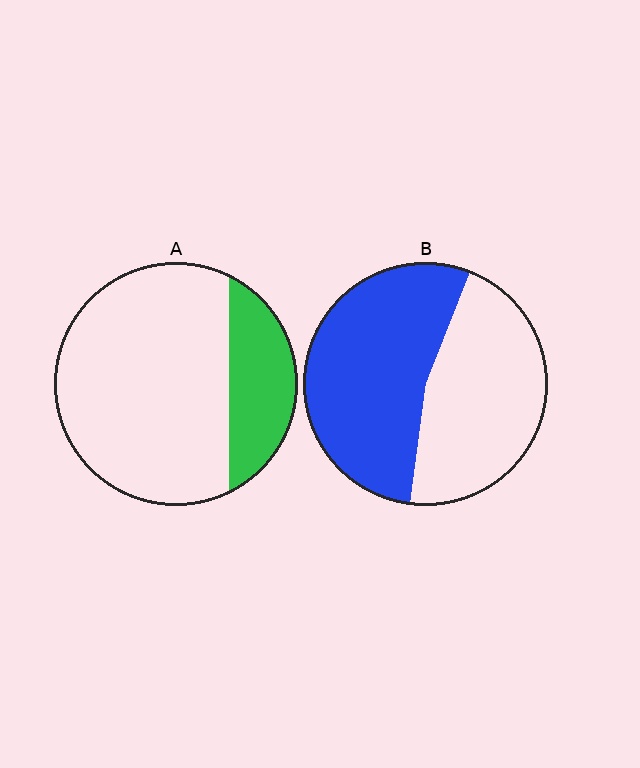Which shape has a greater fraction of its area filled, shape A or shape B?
Shape B.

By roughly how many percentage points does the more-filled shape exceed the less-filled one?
By roughly 30 percentage points (B over A).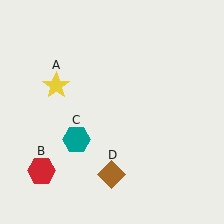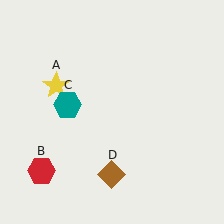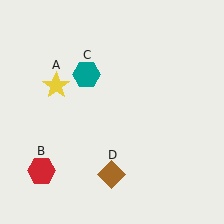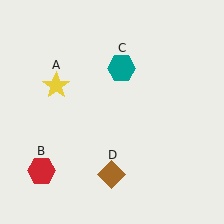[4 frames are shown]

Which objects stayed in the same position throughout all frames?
Yellow star (object A) and red hexagon (object B) and brown diamond (object D) remained stationary.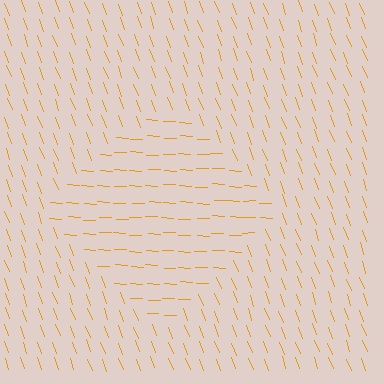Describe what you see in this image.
The image is filled with small orange line segments. A diamond region in the image has lines oriented differently from the surrounding lines, creating a visible texture boundary.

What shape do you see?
I see a diamond.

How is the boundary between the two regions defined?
The boundary is defined purely by a change in line orientation (approximately 67 degrees difference). All lines are the same color and thickness.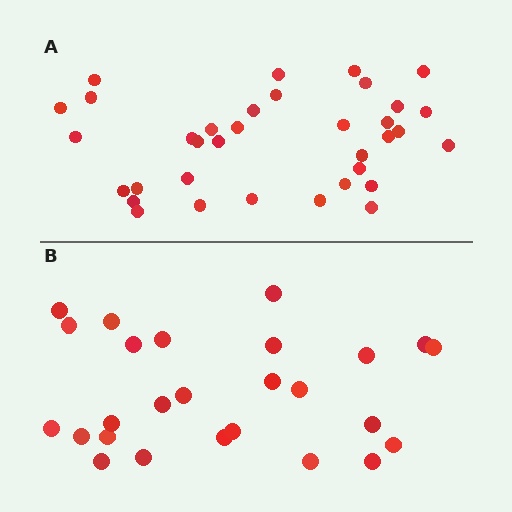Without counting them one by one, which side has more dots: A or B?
Region A (the top region) has more dots.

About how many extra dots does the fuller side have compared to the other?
Region A has roughly 8 or so more dots than region B.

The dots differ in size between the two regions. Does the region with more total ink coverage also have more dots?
No. Region B has more total ink coverage because its dots are larger, but region A actually contains more individual dots. Total area can be misleading — the number of items is what matters here.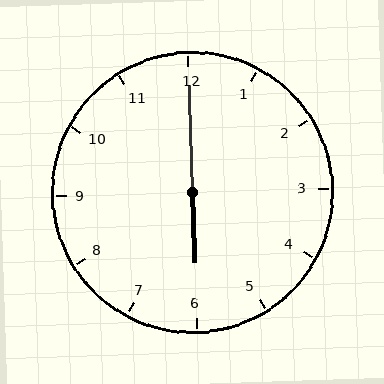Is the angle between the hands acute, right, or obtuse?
It is obtuse.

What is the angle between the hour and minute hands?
Approximately 180 degrees.